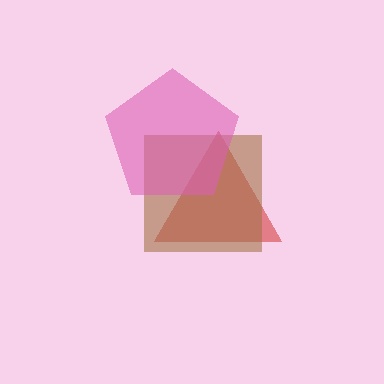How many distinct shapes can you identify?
There are 3 distinct shapes: a red triangle, a brown square, a pink pentagon.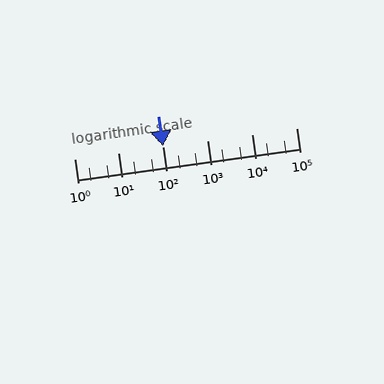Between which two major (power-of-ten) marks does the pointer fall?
The pointer is between 100 and 1000.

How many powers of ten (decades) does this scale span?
The scale spans 5 decades, from 1 to 100000.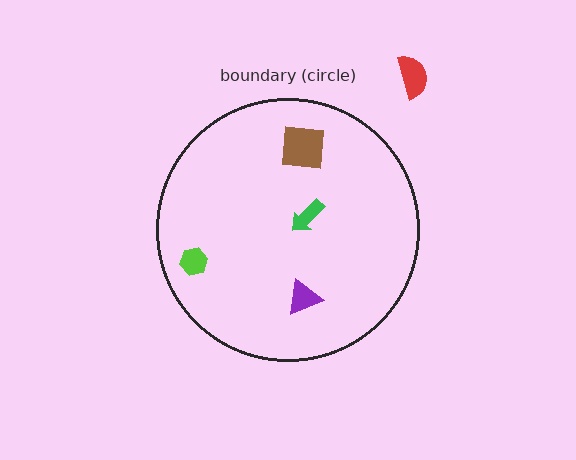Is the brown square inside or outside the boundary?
Inside.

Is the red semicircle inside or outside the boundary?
Outside.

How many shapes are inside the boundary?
4 inside, 1 outside.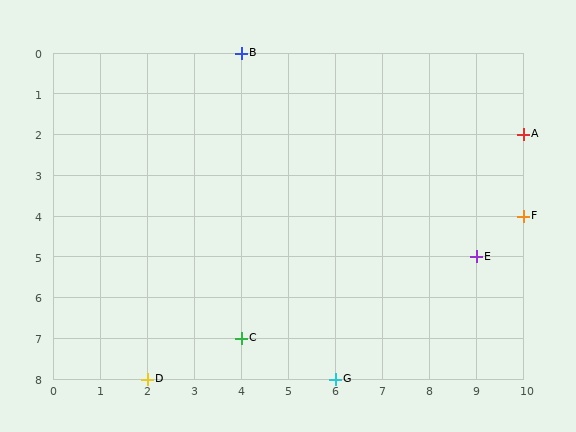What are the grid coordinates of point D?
Point D is at grid coordinates (2, 8).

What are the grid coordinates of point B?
Point B is at grid coordinates (4, 0).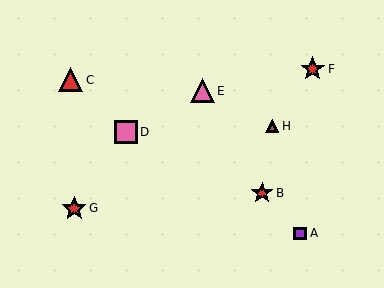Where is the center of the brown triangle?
The center of the brown triangle is at (272, 126).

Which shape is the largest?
The red triangle (labeled C) is the largest.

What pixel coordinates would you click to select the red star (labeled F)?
Click at (313, 69) to select the red star F.